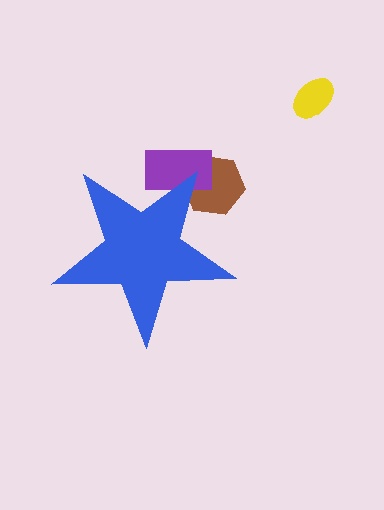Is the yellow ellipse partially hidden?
No, the yellow ellipse is fully visible.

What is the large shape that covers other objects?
A blue star.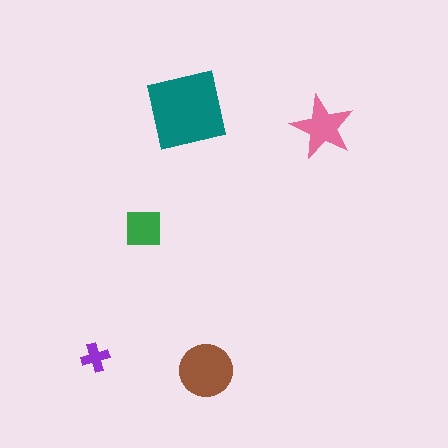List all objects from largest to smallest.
The teal square, the brown circle, the pink star, the green square, the purple cross.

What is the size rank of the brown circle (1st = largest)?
2nd.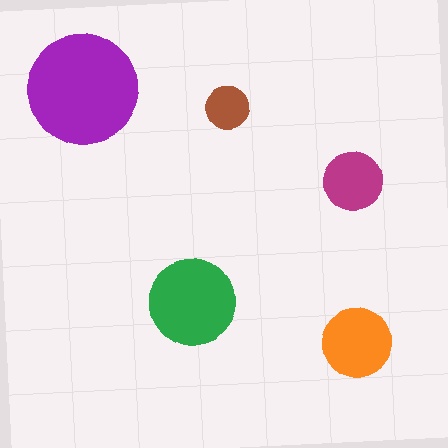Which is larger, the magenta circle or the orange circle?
The orange one.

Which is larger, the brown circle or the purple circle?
The purple one.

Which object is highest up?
The purple circle is topmost.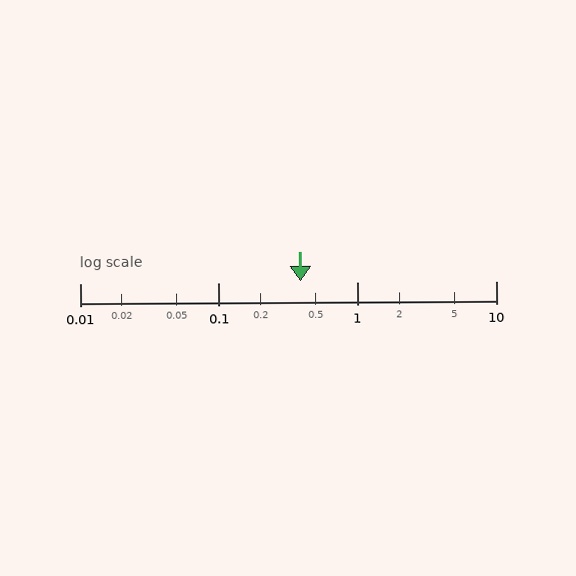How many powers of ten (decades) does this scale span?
The scale spans 3 decades, from 0.01 to 10.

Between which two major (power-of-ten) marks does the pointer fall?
The pointer is between 0.1 and 1.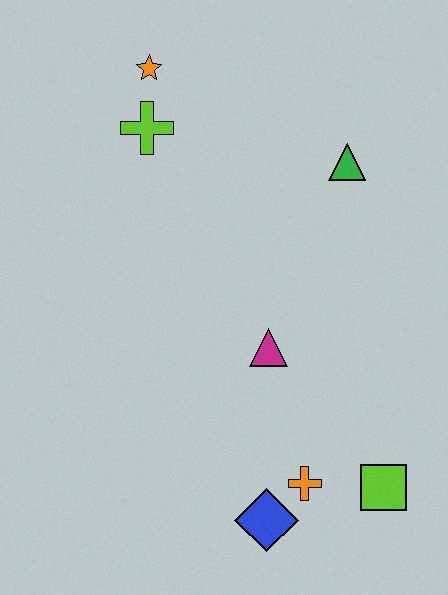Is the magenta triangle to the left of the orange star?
No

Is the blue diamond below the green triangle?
Yes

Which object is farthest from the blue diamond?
The orange star is farthest from the blue diamond.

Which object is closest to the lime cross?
The orange star is closest to the lime cross.